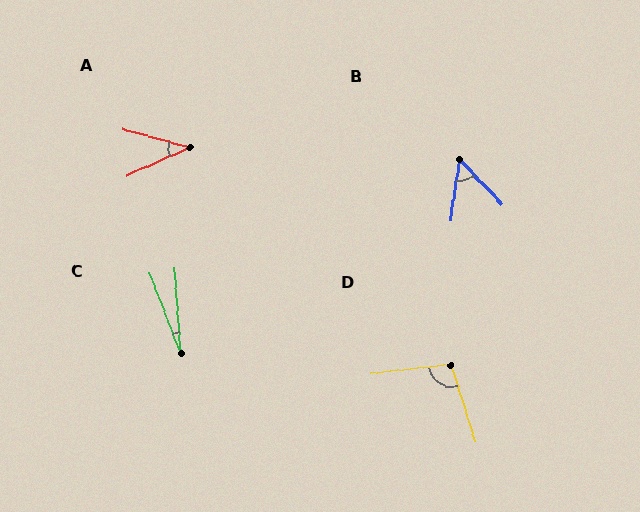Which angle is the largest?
D, at approximately 101 degrees.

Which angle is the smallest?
C, at approximately 17 degrees.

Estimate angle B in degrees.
Approximately 52 degrees.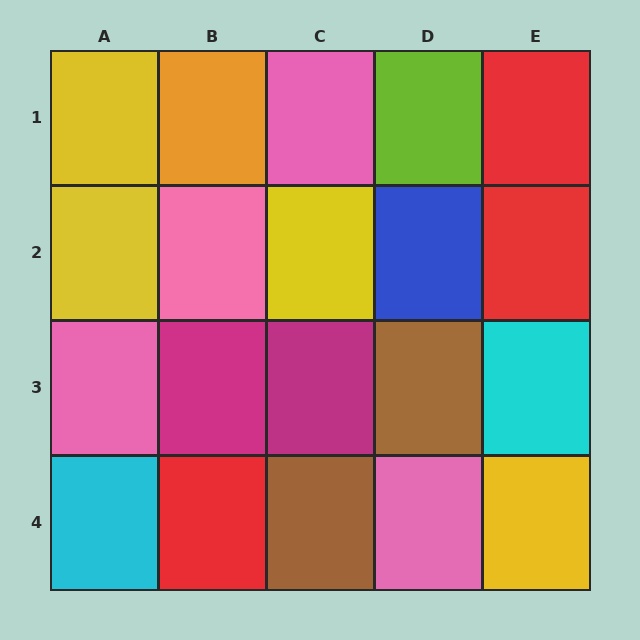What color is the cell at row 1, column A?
Yellow.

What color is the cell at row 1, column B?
Orange.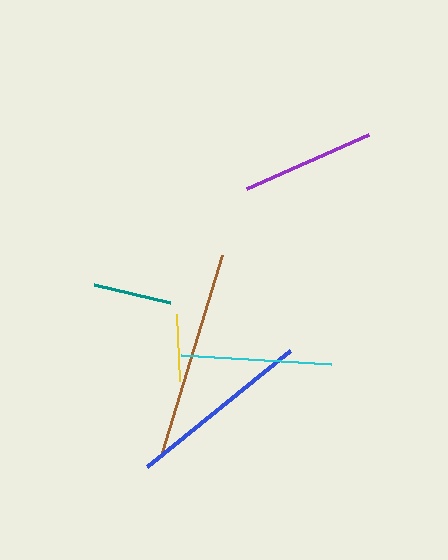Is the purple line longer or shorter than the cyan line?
The cyan line is longer than the purple line.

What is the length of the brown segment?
The brown segment is approximately 206 pixels long.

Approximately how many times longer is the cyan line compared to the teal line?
The cyan line is approximately 1.9 times the length of the teal line.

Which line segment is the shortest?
The yellow line is the shortest at approximately 67 pixels.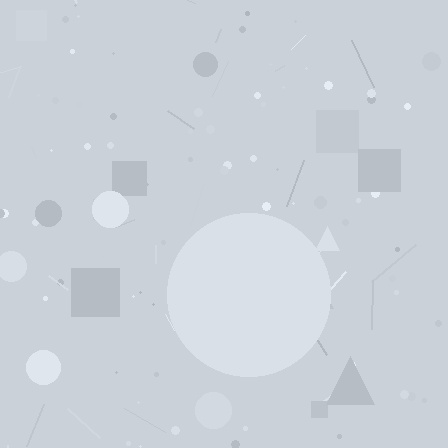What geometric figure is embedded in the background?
A circle is embedded in the background.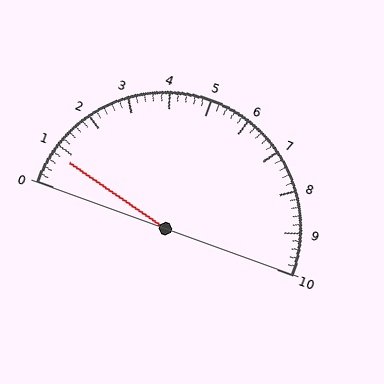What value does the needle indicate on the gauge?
The needle indicates approximately 0.8.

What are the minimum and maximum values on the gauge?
The gauge ranges from 0 to 10.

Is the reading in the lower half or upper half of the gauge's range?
The reading is in the lower half of the range (0 to 10).